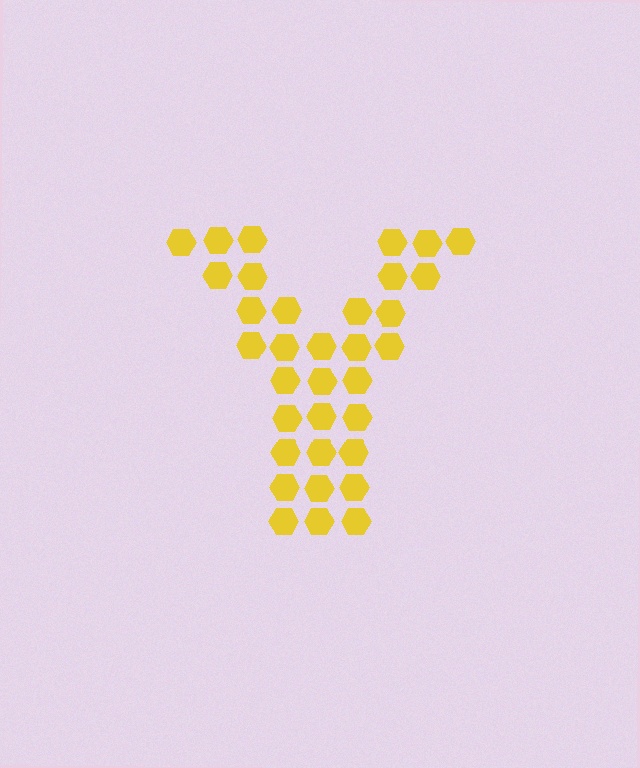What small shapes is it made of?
It is made of small hexagons.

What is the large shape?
The large shape is the letter Y.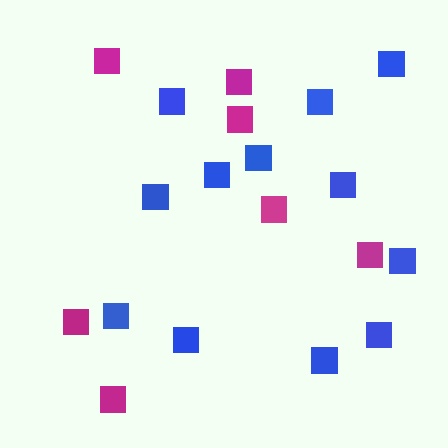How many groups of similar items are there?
There are 2 groups: one group of magenta squares (7) and one group of blue squares (12).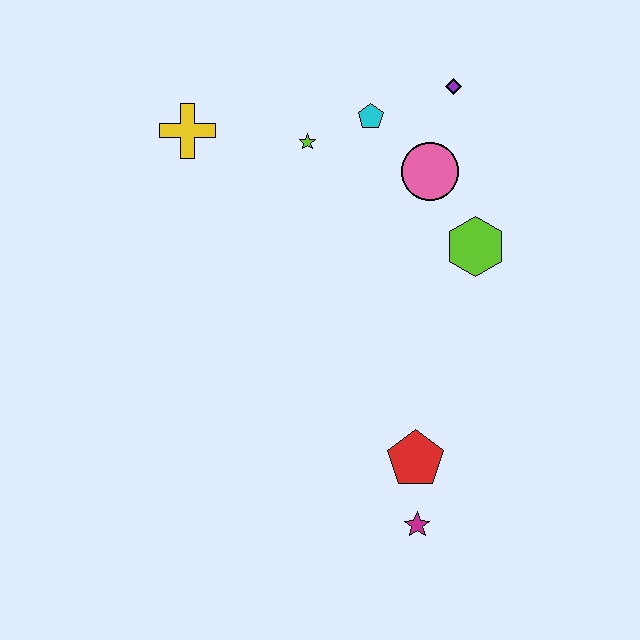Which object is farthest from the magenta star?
The yellow cross is farthest from the magenta star.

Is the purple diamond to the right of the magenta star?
Yes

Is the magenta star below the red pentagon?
Yes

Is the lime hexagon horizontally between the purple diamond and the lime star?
No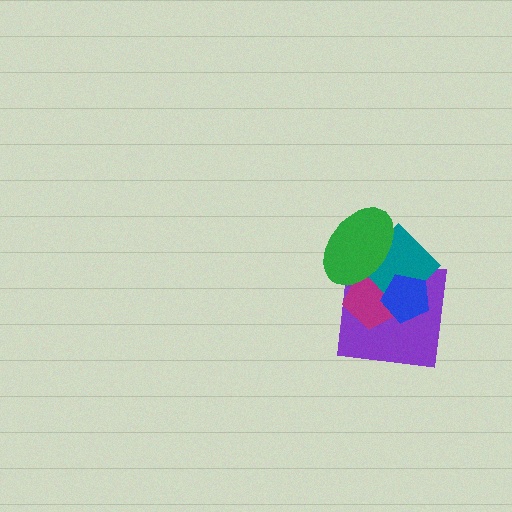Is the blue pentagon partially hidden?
No, no other shape covers it.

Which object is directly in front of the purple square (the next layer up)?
The magenta pentagon is directly in front of the purple square.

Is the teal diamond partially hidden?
Yes, it is partially covered by another shape.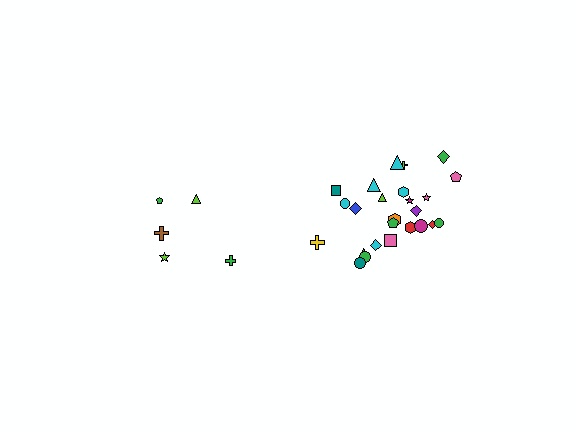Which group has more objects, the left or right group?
The right group.